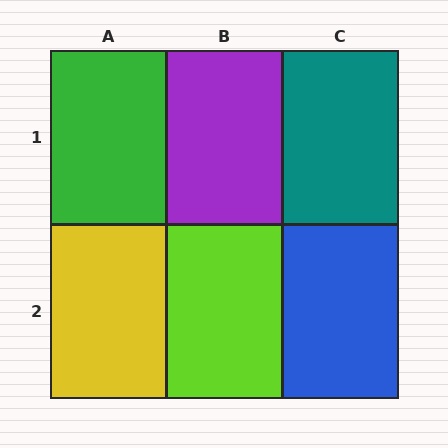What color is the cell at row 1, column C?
Teal.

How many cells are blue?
1 cell is blue.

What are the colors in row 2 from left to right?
Yellow, lime, blue.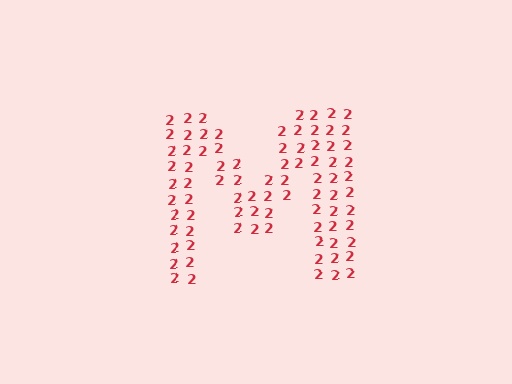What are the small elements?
The small elements are digit 2's.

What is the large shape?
The large shape is the letter M.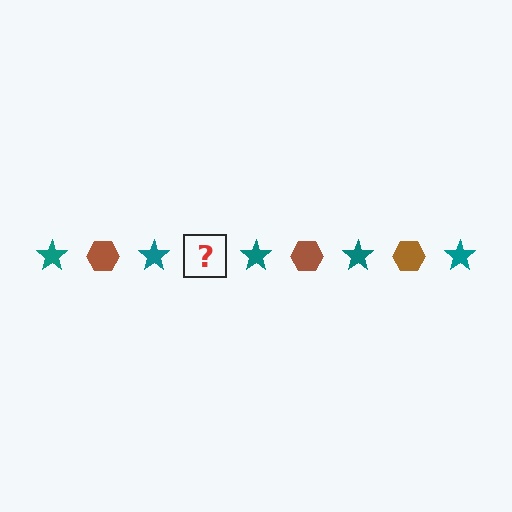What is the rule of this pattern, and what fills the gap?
The rule is that the pattern alternates between teal star and brown hexagon. The gap should be filled with a brown hexagon.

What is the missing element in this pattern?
The missing element is a brown hexagon.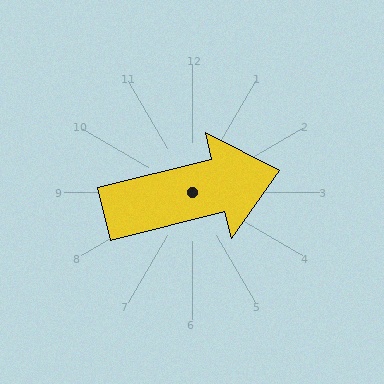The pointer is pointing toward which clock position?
Roughly 3 o'clock.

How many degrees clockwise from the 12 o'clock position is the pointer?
Approximately 76 degrees.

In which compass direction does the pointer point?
East.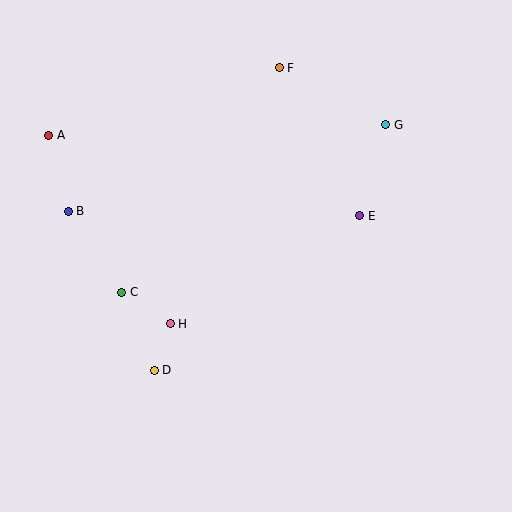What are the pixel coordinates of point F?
Point F is at (279, 68).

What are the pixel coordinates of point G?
Point G is at (386, 125).